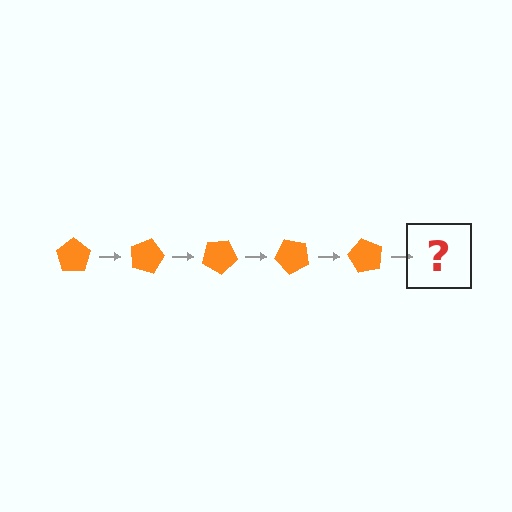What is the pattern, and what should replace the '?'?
The pattern is that the pentagon rotates 15 degrees each step. The '?' should be an orange pentagon rotated 75 degrees.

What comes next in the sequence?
The next element should be an orange pentagon rotated 75 degrees.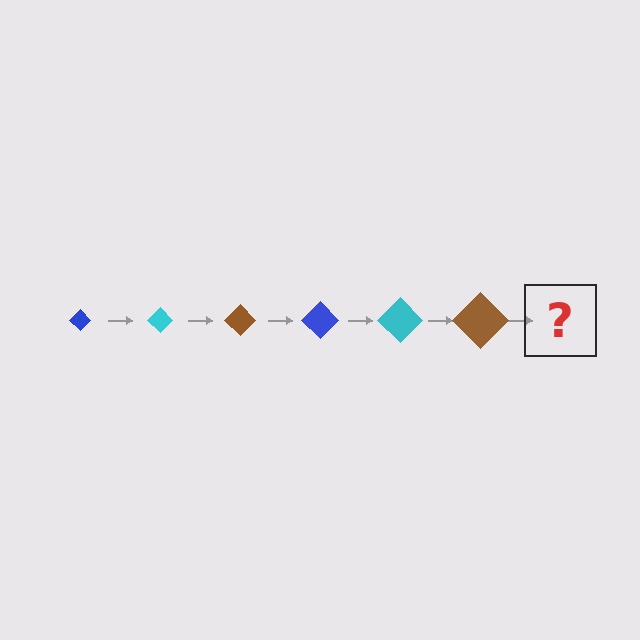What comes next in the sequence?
The next element should be a blue diamond, larger than the previous one.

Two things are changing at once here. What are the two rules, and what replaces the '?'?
The two rules are that the diamond grows larger each step and the color cycles through blue, cyan, and brown. The '?' should be a blue diamond, larger than the previous one.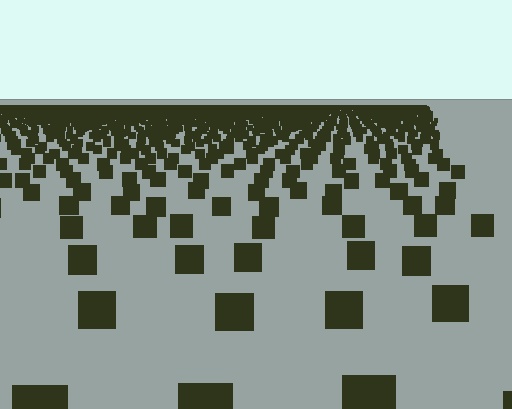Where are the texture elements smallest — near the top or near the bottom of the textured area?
Near the top.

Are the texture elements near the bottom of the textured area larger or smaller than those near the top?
Larger. Near the bottom, elements are closer to the viewer and appear at a bigger on-screen size.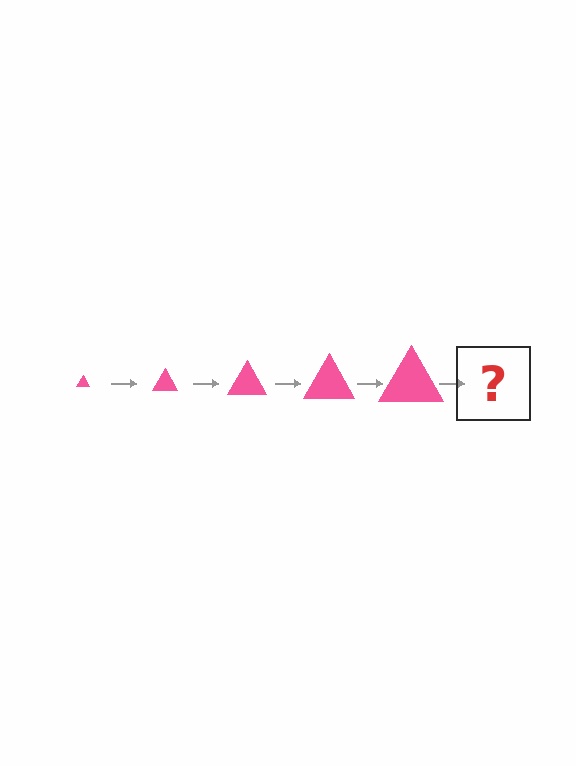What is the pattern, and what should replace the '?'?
The pattern is that the triangle gets progressively larger each step. The '?' should be a pink triangle, larger than the previous one.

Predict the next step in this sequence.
The next step is a pink triangle, larger than the previous one.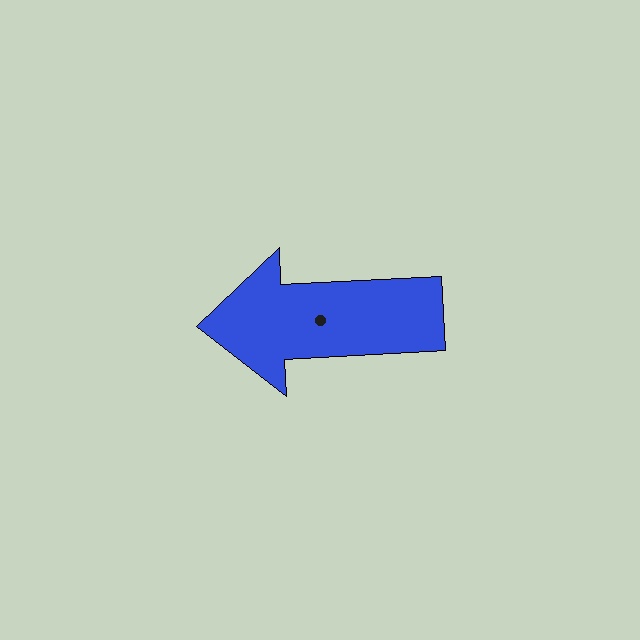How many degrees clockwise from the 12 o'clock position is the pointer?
Approximately 267 degrees.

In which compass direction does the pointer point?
West.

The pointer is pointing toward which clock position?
Roughly 9 o'clock.